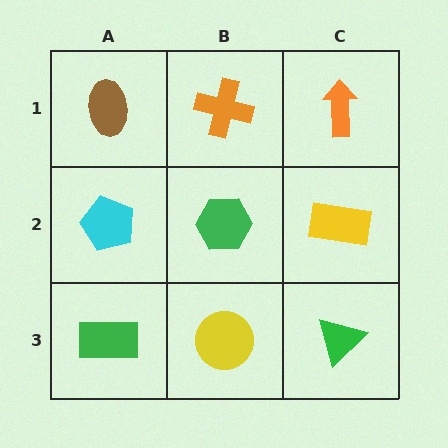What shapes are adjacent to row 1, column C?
A yellow rectangle (row 2, column C), an orange cross (row 1, column B).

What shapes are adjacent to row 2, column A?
A brown ellipse (row 1, column A), a green rectangle (row 3, column A), a green hexagon (row 2, column B).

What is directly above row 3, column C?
A yellow rectangle.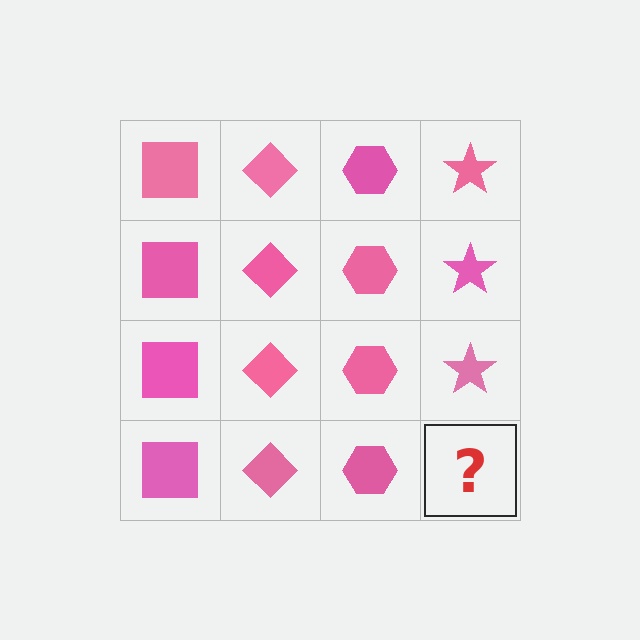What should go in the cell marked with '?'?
The missing cell should contain a pink star.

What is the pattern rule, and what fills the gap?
The rule is that each column has a consistent shape. The gap should be filled with a pink star.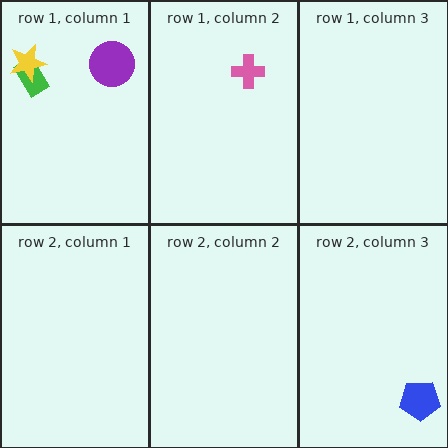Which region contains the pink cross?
The row 1, column 2 region.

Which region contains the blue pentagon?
The row 2, column 3 region.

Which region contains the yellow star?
The row 1, column 1 region.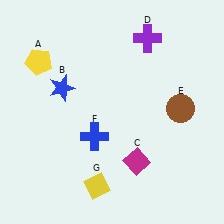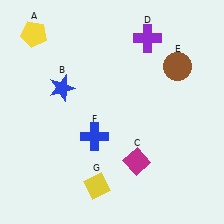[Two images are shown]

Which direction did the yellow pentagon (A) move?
The yellow pentagon (A) moved up.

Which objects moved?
The objects that moved are: the yellow pentagon (A), the brown circle (E).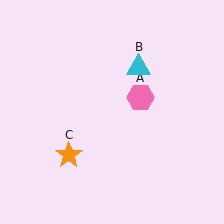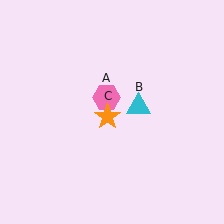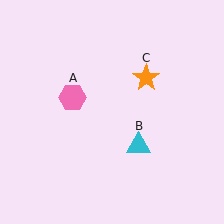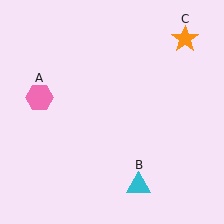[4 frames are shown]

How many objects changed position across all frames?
3 objects changed position: pink hexagon (object A), cyan triangle (object B), orange star (object C).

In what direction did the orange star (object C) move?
The orange star (object C) moved up and to the right.